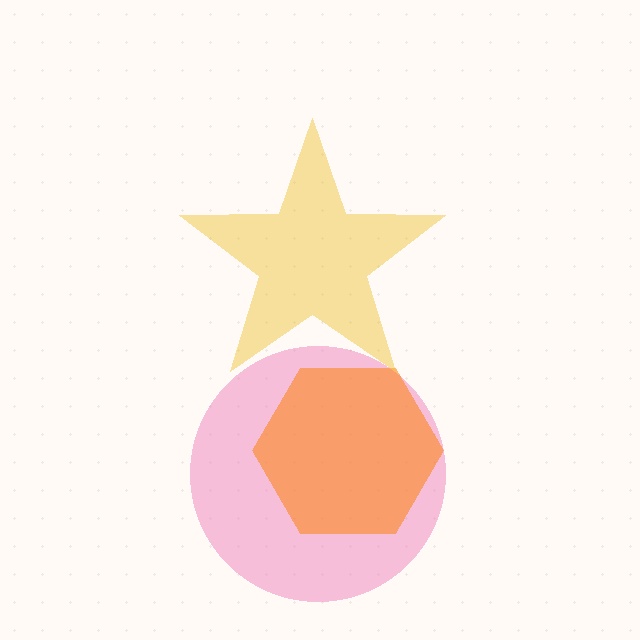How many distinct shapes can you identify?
There are 3 distinct shapes: a pink circle, an orange hexagon, a yellow star.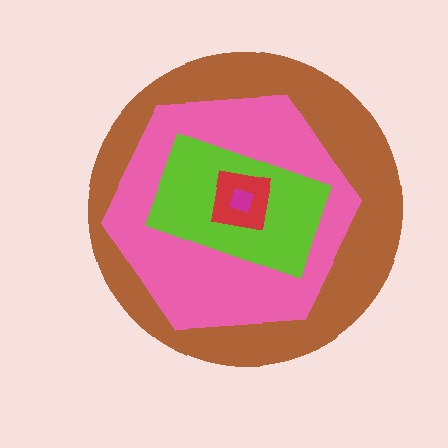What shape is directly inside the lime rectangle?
The red square.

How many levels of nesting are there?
5.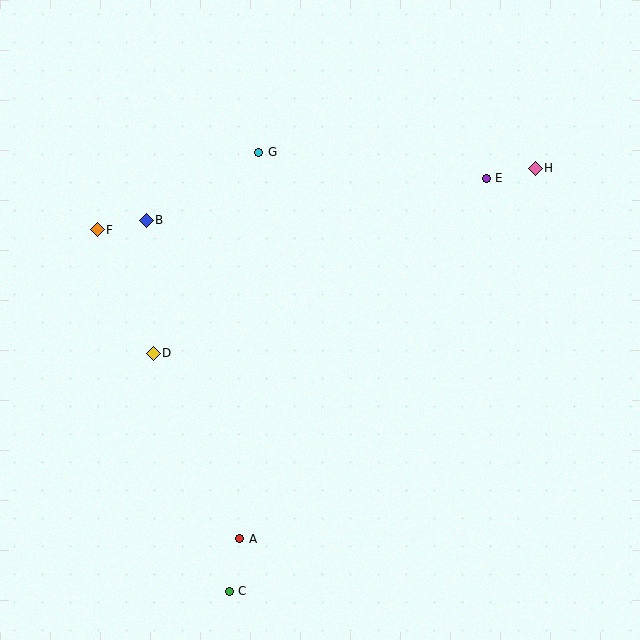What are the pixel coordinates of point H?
Point H is at (535, 168).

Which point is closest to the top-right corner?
Point H is closest to the top-right corner.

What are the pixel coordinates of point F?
Point F is at (97, 230).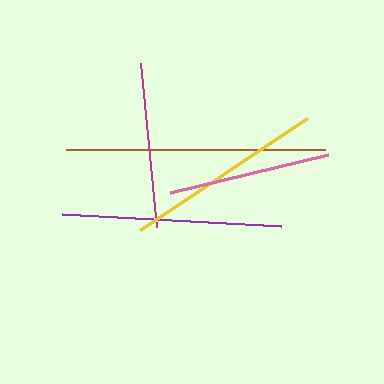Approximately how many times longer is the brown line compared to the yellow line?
The brown line is approximately 1.3 times the length of the yellow line.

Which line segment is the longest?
The brown line is the longest at approximately 260 pixels.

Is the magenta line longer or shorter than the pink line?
The magenta line is longer than the pink line.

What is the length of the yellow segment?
The yellow segment is approximately 201 pixels long.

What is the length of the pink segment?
The pink segment is approximately 162 pixels long.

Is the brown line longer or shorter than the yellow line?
The brown line is longer than the yellow line.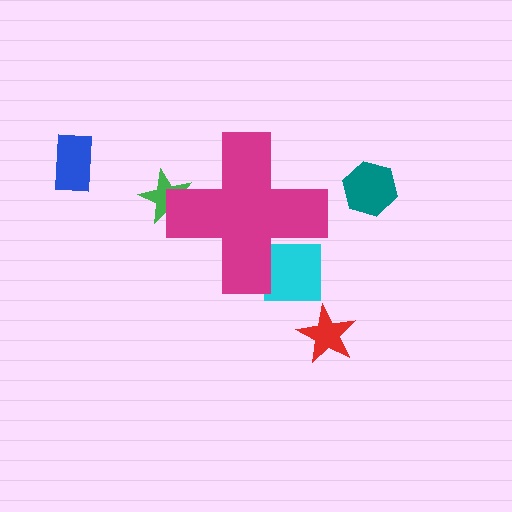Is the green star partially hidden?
Yes, the green star is partially hidden behind the magenta cross.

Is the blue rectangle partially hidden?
No, the blue rectangle is fully visible.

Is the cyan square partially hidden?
Yes, the cyan square is partially hidden behind the magenta cross.